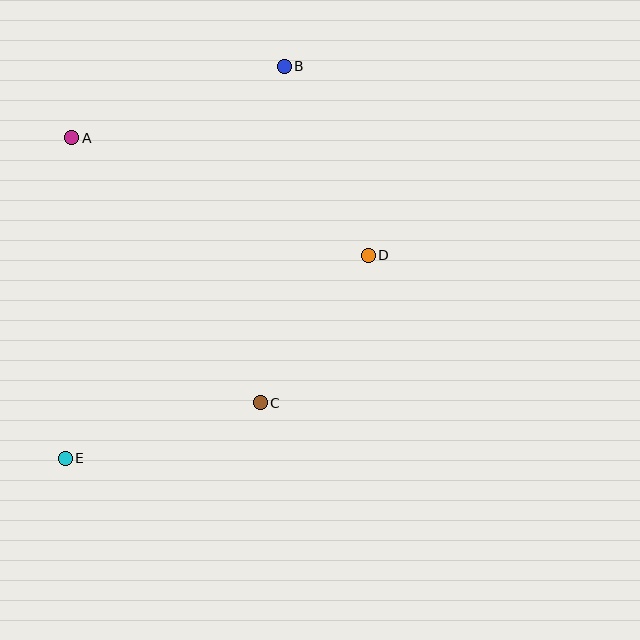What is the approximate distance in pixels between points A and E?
The distance between A and E is approximately 321 pixels.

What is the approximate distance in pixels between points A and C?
The distance between A and C is approximately 325 pixels.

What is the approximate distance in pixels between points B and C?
The distance between B and C is approximately 337 pixels.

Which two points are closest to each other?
Points C and D are closest to each other.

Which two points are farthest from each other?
Points B and E are farthest from each other.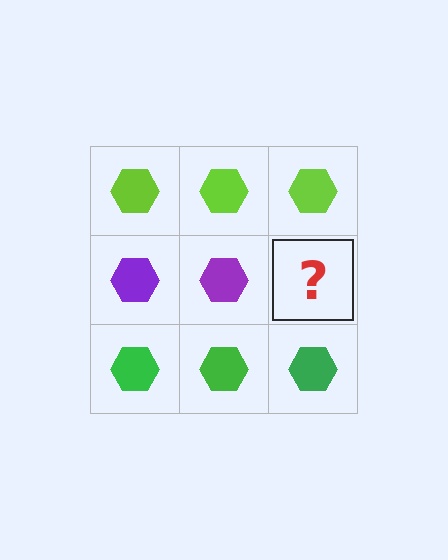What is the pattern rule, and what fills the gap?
The rule is that each row has a consistent color. The gap should be filled with a purple hexagon.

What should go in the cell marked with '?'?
The missing cell should contain a purple hexagon.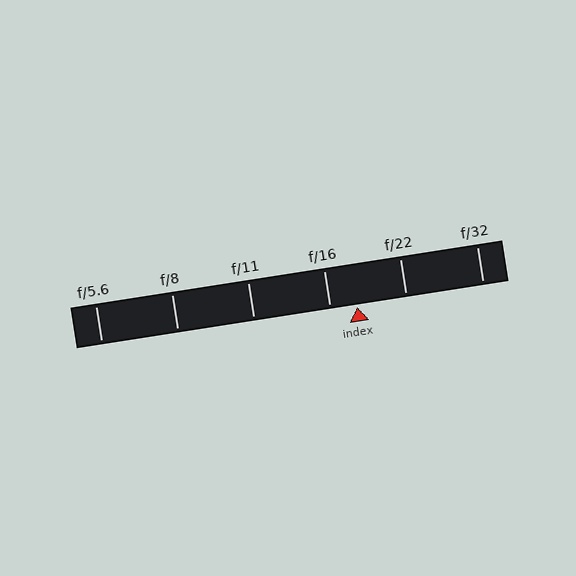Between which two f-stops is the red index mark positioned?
The index mark is between f/16 and f/22.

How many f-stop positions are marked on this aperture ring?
There are 6 f-stop positions marked.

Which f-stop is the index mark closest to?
The index mark is closest to f/16.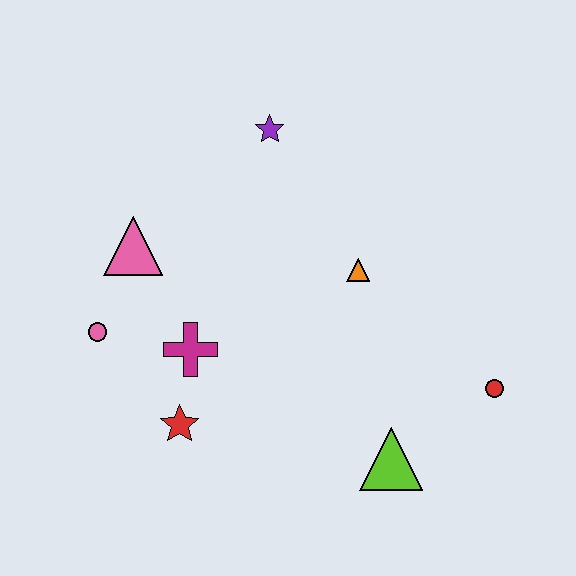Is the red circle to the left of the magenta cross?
No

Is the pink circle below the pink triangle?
Yes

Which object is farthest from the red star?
The red circle is farthest from the red star.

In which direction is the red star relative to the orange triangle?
The red star is to the left of the orange triangle.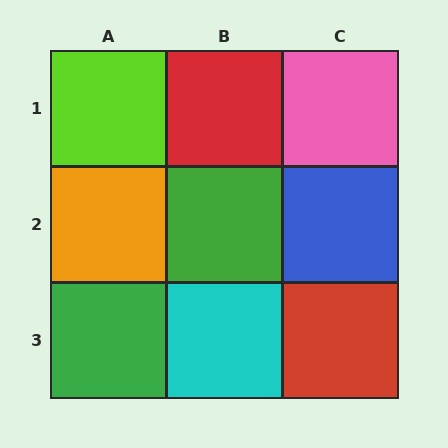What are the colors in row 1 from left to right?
Lime, red, pink.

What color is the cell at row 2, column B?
Green.